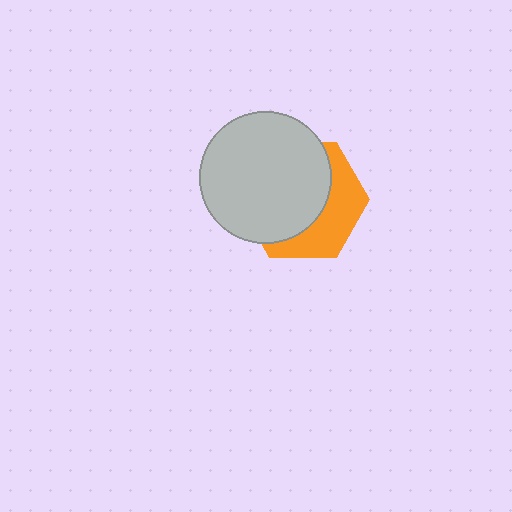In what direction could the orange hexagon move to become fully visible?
The orange hexagon could move toward the lower-right. That would shift it out from behind the light gray circle entirely.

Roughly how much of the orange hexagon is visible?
A small part of it is visible (roughly 38%).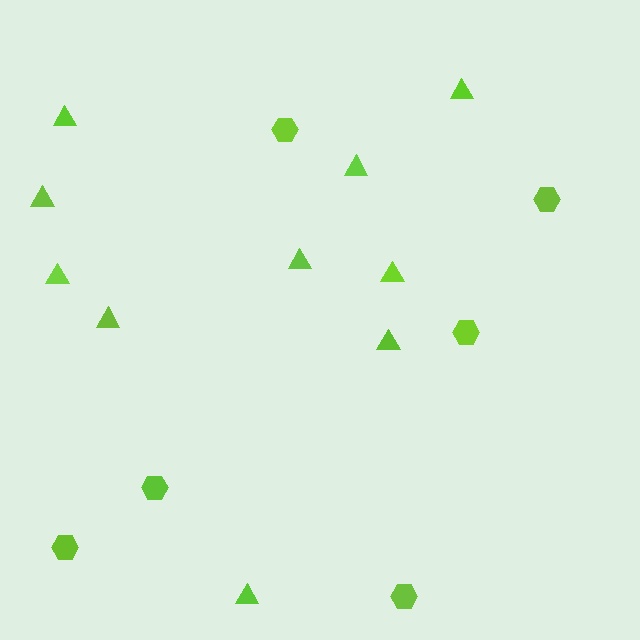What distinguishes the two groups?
There are 2 groups: one group of hexagons (6) and one group of triangles (10).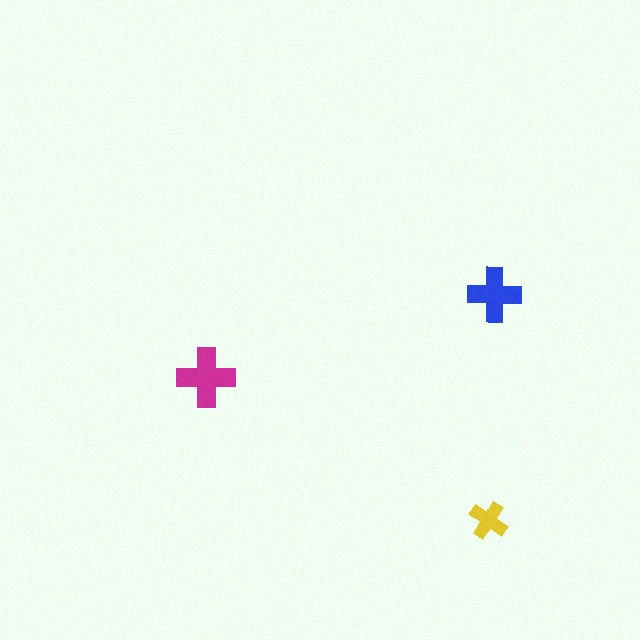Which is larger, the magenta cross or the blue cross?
The magenta one.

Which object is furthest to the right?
The blue cross is rightmost.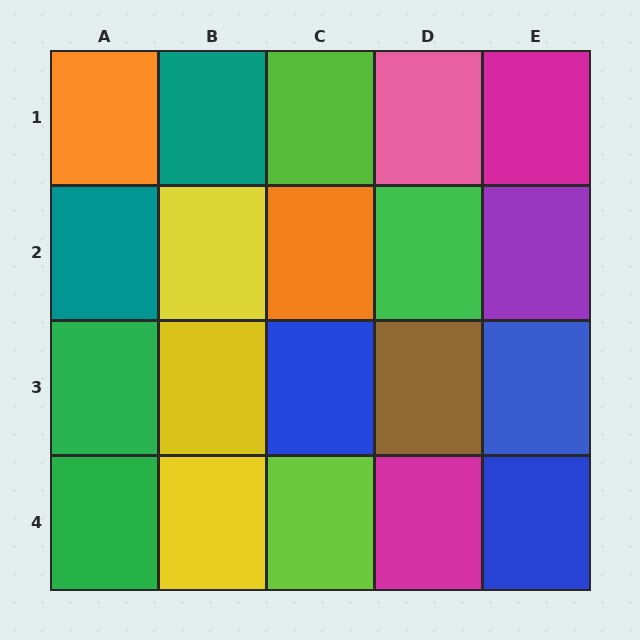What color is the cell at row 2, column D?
Green.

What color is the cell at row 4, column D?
Magenta.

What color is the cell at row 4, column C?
Lime.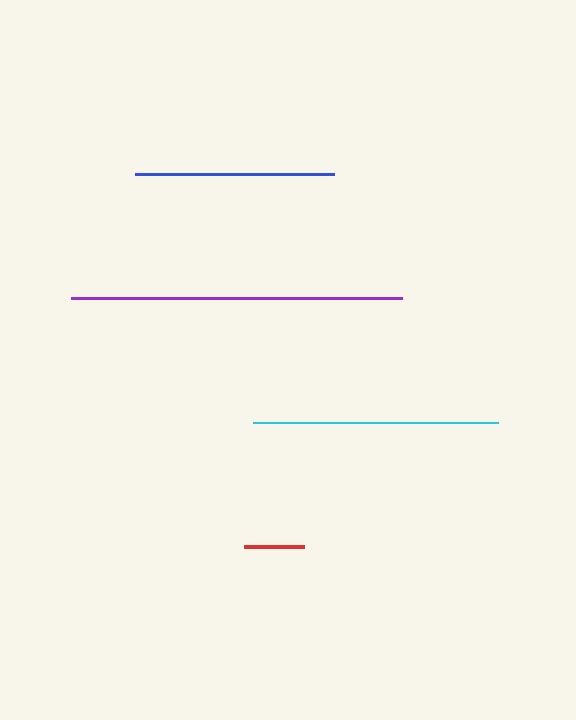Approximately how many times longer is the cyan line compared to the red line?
The cyan line is approximately 4.0 times the length of the red line.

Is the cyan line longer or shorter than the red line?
The cyan line is longer than the red line.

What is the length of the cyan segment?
The cyan segment is approximately 244 pixels long.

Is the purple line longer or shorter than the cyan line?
The purple line is longer than the cyan line.